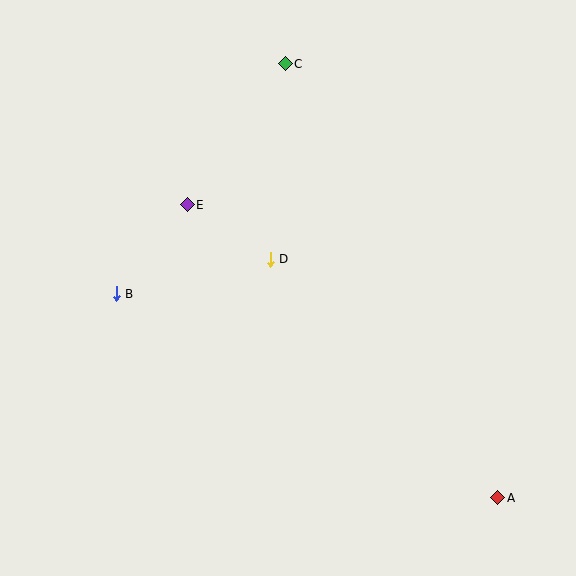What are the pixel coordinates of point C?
Point C is at (285, 64).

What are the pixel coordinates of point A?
Point A is at (498, 498).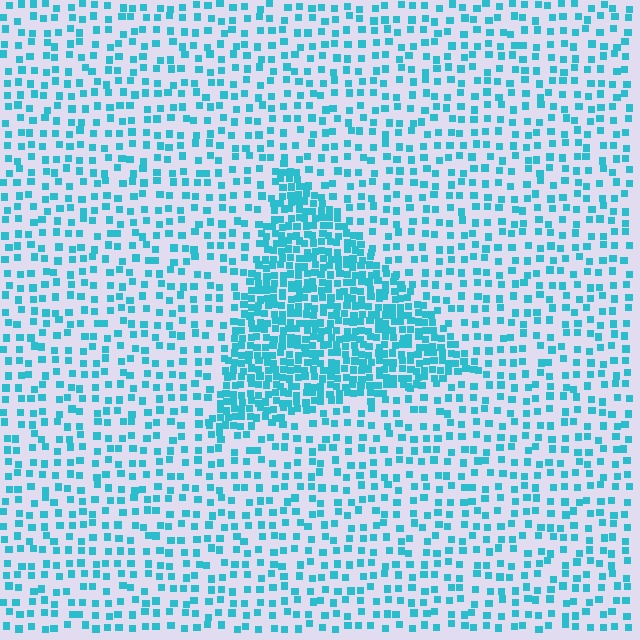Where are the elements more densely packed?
The elements are more densely packed inside the triangle boundary.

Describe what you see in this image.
The image contains small cyan elements arranged at two different densities. A triangle-shaped region is visible where the elements are more densely packed than the surrounding area.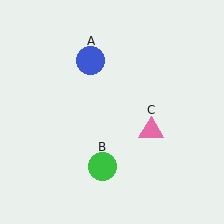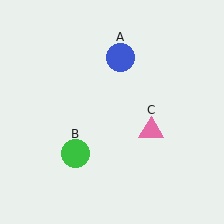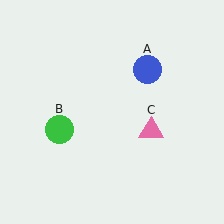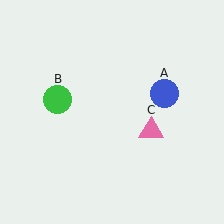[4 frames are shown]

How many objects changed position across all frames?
2 objects changed position: blue circle (object A), green circle (object B).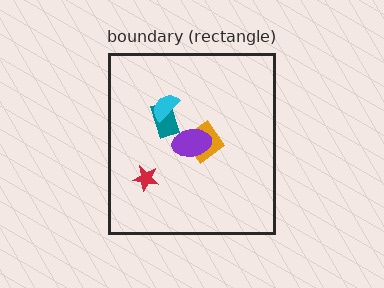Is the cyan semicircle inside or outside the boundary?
Inside.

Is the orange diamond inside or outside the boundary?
Inside.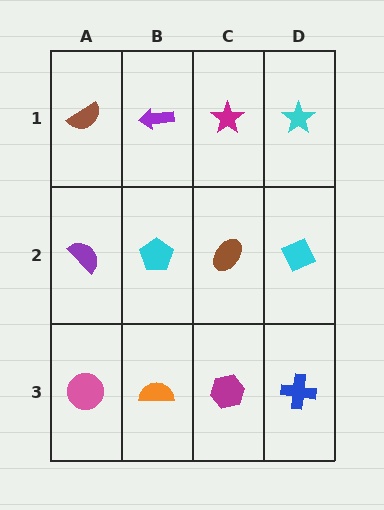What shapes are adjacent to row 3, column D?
A cyan diamond (row 2, column D), a magenta hexagon (row 3, column C).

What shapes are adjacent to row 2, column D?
A cyan star (row 1, column D), a blue cross (row 3, column D), a brown ellipse (row 2, column C).